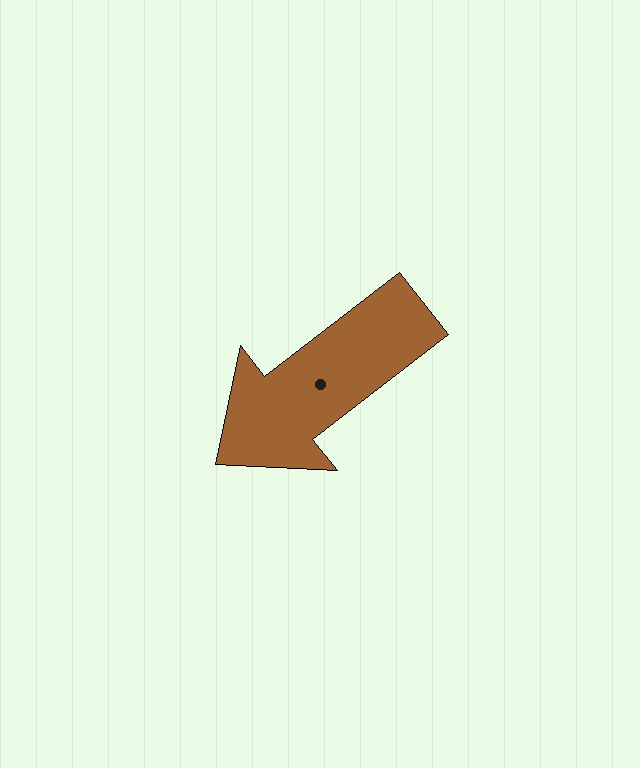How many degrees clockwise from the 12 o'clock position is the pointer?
Approximately 232 degrees.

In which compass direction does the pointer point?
Southwest.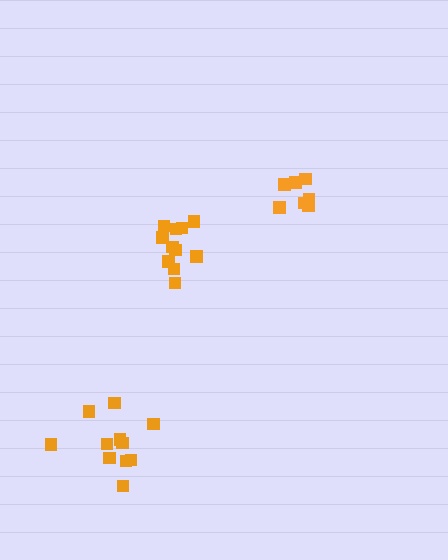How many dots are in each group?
Group 1: 7 dots, Group 2: 11 dots, Group 3: 11 dots (29 total).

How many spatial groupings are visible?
There are 3 spatial groupings.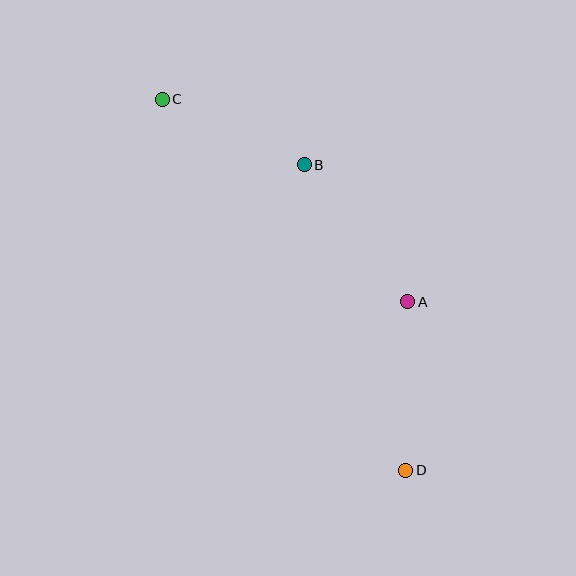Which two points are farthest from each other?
Points C and D are farthest from each other.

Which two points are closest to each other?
Points B and C are closest to each other.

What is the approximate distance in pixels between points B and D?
The distance between B and D is approximately 322 pixels.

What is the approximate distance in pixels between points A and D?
The distance between A and D is approximately 168 pixels.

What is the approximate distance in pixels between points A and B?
The distance between A and B is approximately 172 pixels.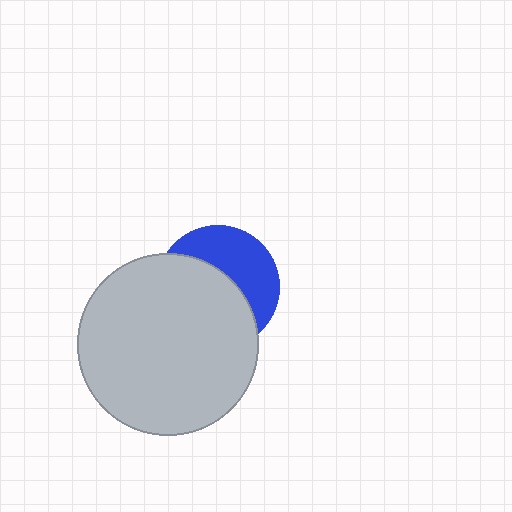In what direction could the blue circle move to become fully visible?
The blue circle could move toward the upper-right. That would shift it out from behind the light gray circle entirely.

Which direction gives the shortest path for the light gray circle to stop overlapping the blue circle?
Moving toward the lower-left gives the shortest separation.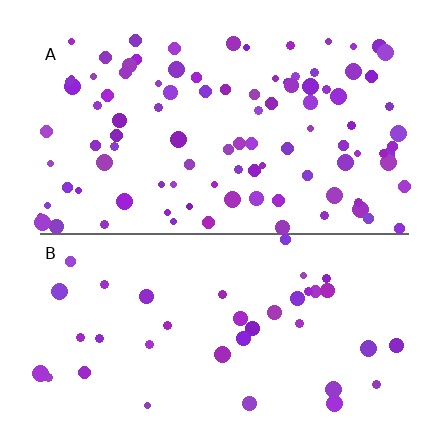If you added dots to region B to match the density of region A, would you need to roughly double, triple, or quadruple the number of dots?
Approximately triple.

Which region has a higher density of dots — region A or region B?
A (the top).